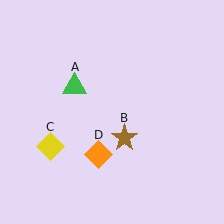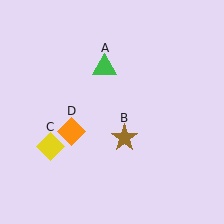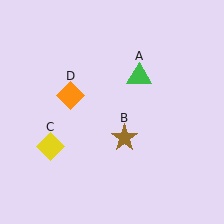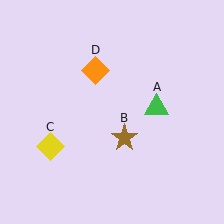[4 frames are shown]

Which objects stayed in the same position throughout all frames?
Brown star (object B) and yellow diamond (object C) remained stationary.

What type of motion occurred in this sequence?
The green triangle (object A), orange diamond (object D) rotated clockwise around the center of the scene.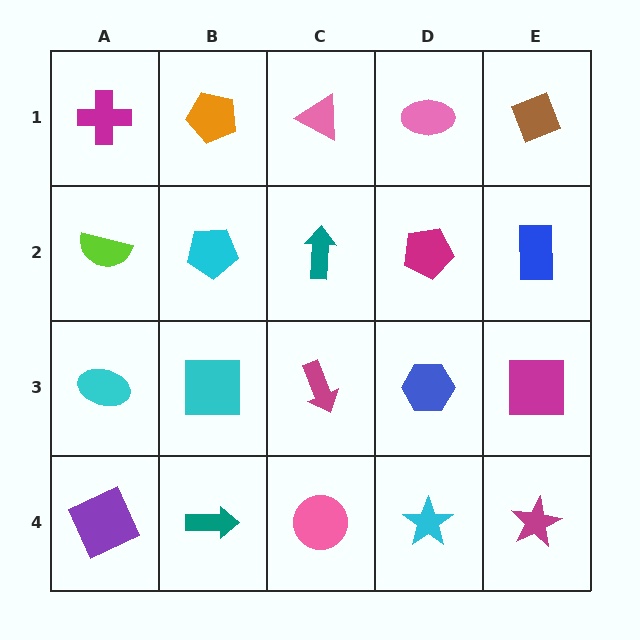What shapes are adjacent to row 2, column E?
A brown diamond (row 1, column E), a magenta square (row 3, column E), a magenta pentagon (row 2, column D).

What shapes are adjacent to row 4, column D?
A blue hexagon (row 3, column D), a pink circle (row 4, column C), a magenta star (row 4, column E).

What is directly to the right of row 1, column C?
A pink ellipse.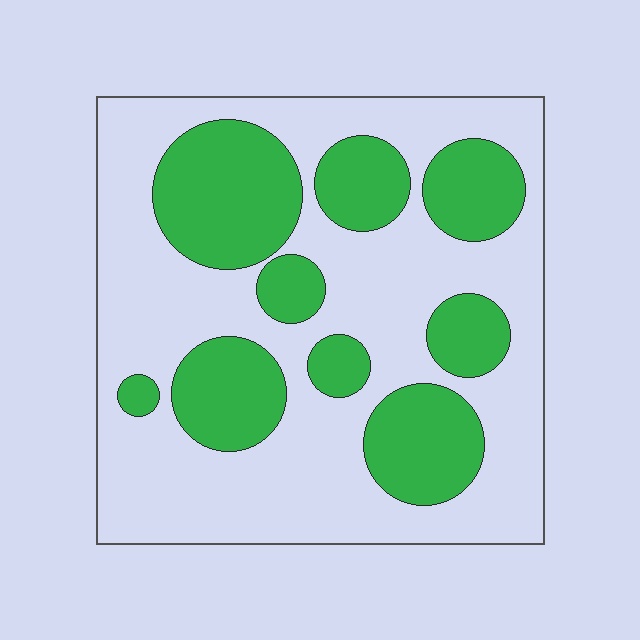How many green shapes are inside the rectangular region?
9.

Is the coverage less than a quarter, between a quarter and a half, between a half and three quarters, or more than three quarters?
Between a quarter and a half.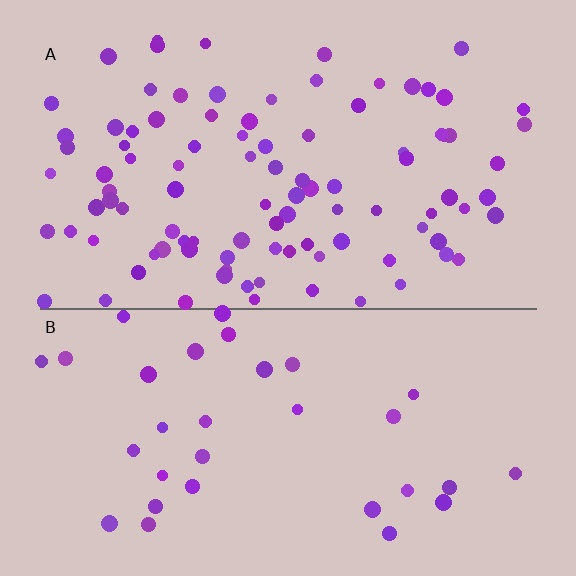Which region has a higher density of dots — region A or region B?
A (the top).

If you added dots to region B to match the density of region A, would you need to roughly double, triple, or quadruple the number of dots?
Approximately triple.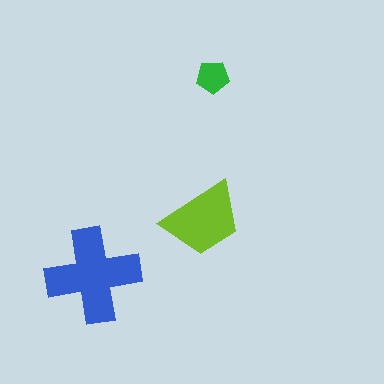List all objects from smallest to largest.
The green pentagon, the lime trapezoid, the blue cross.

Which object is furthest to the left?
The blue cross is leftmost.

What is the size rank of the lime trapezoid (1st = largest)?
2nd.